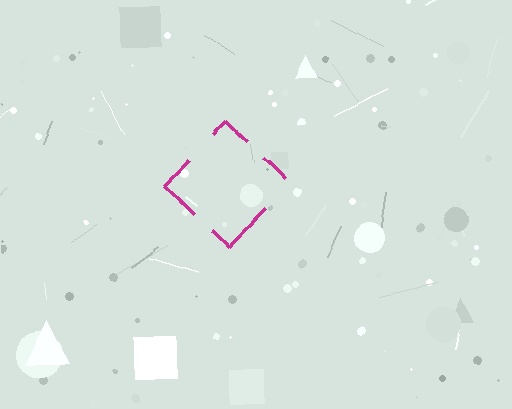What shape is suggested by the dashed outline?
The dashed outline suggests a diamond.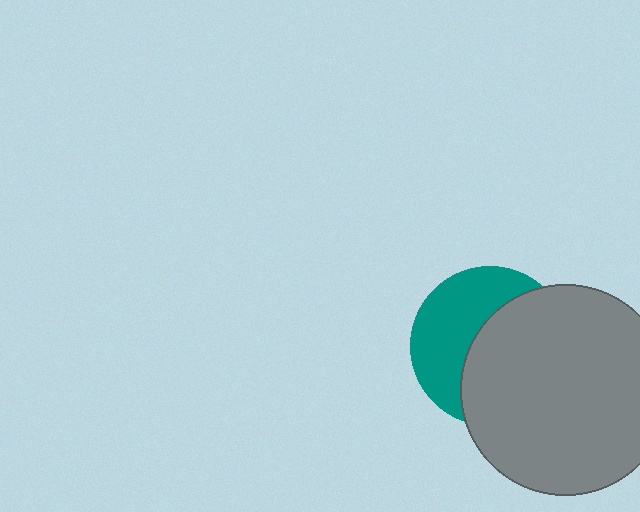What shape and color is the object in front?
The object in front is a gray circle.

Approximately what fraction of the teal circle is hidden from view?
Roughly 56% of the teal circle is hidden behind the gray circle.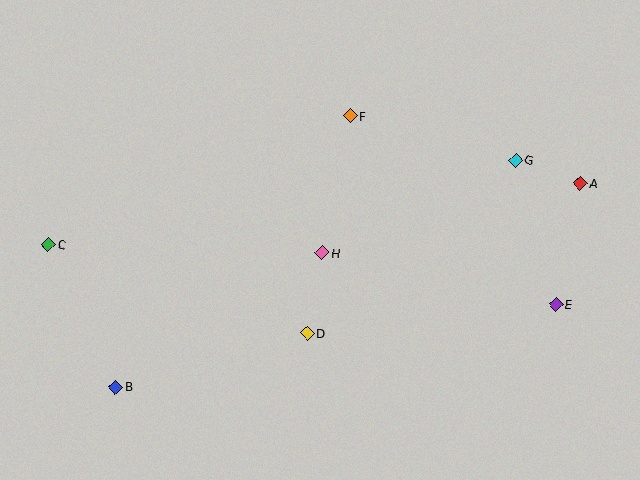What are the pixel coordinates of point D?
Point D is at (307, 333).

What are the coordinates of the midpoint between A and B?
The midpoint between A and B is at (348, 285).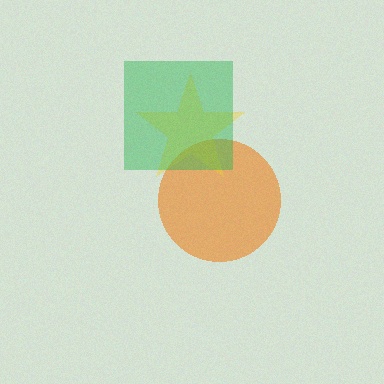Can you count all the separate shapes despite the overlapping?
Yes, there are 3 separate shapes.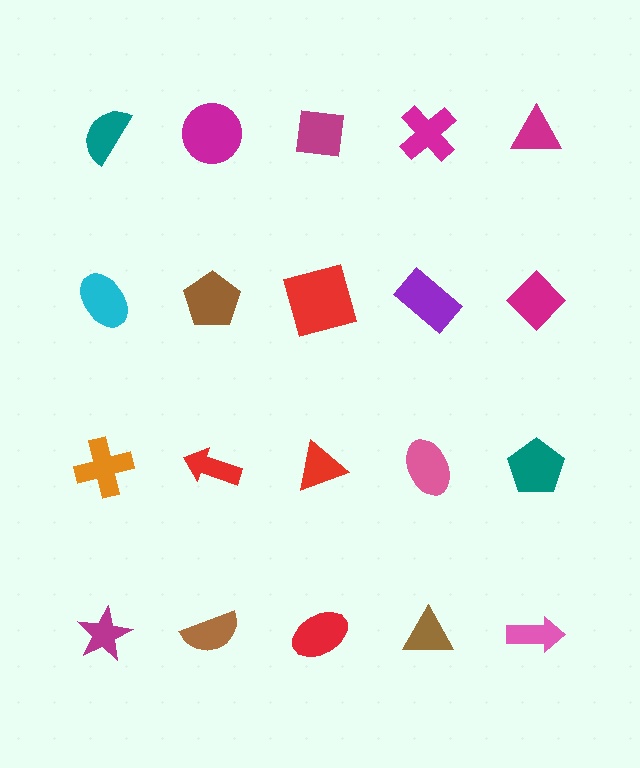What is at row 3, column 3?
A red triangle.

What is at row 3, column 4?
A pink ellipse.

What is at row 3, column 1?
An orange cross.